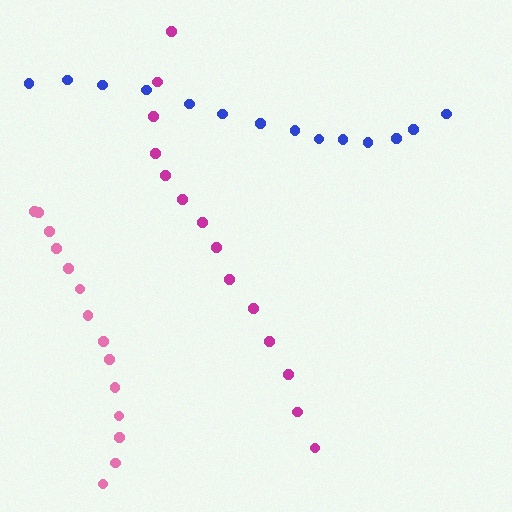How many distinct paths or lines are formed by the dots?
There are 3 distinct paths.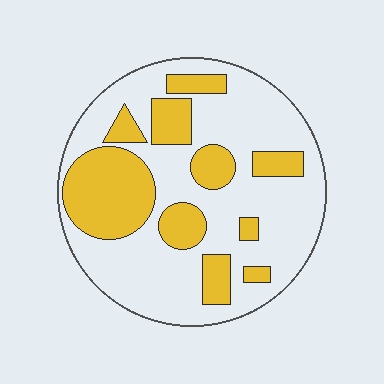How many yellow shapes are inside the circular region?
10.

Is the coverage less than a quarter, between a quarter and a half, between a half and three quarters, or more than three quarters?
Between a quarter and a half.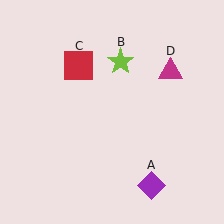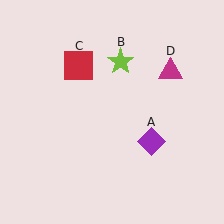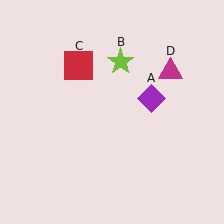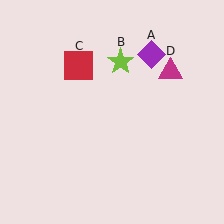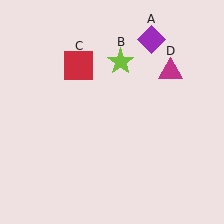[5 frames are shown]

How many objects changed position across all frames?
1 object changed position: purple diamond (object A).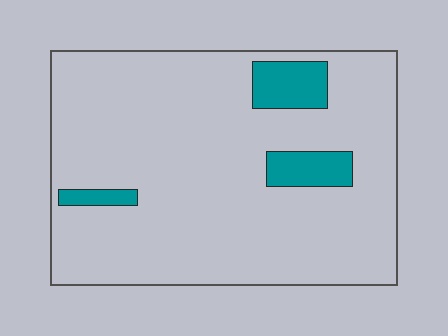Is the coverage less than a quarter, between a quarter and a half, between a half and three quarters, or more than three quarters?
Less than a quarter.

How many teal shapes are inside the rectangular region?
3.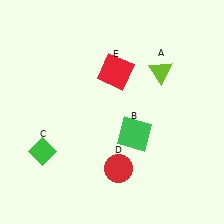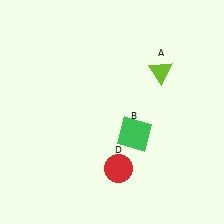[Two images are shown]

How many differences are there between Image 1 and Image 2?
There are 2 differences between the two images.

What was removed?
The red square (E), the green diamond (C) were removed in Image 2.